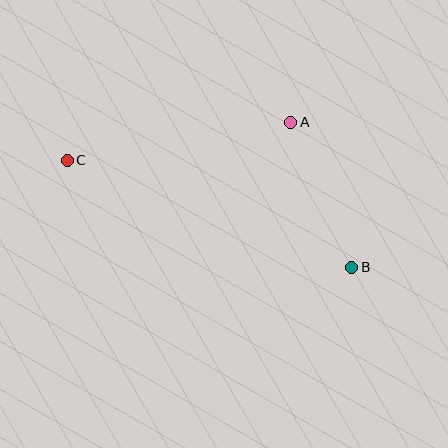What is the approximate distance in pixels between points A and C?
The distance between A and C is approximately 226 pixels.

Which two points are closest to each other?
Points A and B are closest to each other.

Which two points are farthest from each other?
Points B and C are farthest from each other.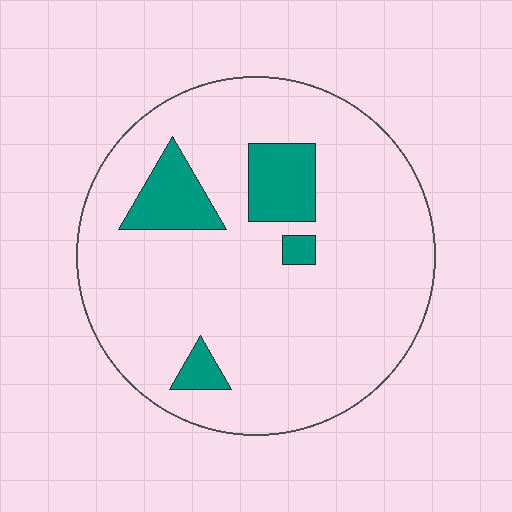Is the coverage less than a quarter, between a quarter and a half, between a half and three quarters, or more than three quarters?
Less than a quarter.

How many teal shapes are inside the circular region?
4.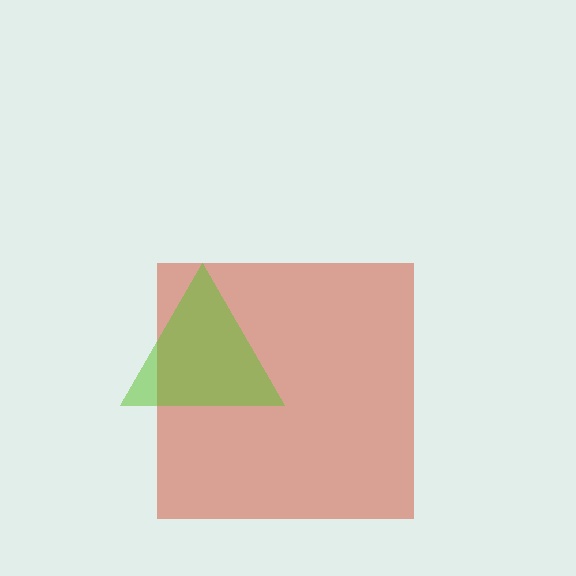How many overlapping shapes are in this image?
There are 2 overlapping shapes in the image.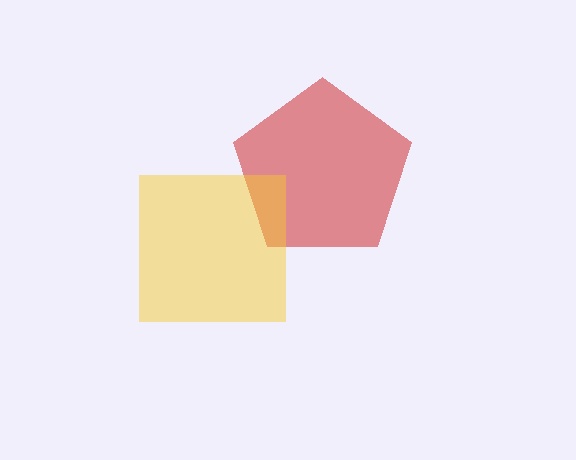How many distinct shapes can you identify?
There are 2 distinct shapes: a red pentagon, a yellow square.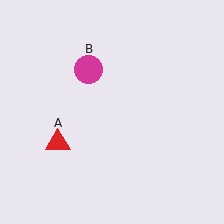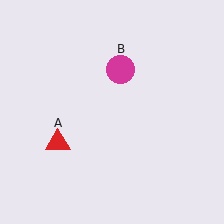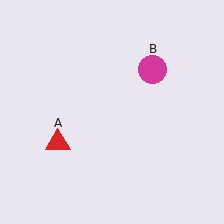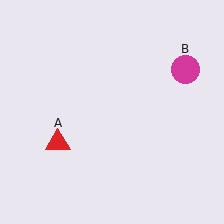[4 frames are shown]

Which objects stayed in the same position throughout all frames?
Red triangle (object A) remained stationary.